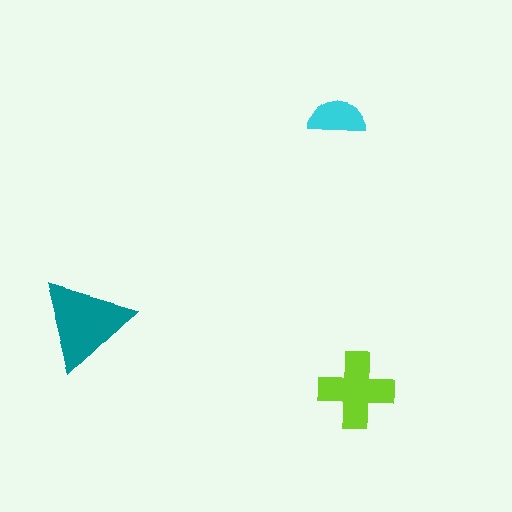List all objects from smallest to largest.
The cyan semicircle, the lime cross, the teal triangle.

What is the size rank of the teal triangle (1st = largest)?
1st.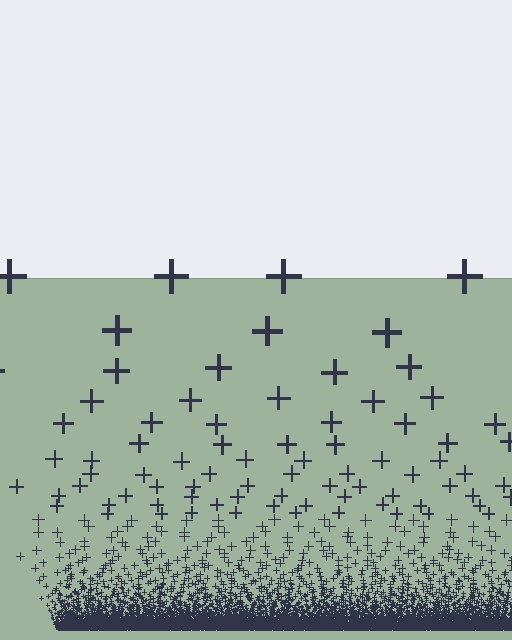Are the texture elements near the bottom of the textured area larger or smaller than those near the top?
Smaller. The gradient is inverted — elements near the bottom are smaller and denser.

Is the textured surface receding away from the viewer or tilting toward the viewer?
The surface appears to tilt toward the viewer. Texture elements get larger and sparser toward the top.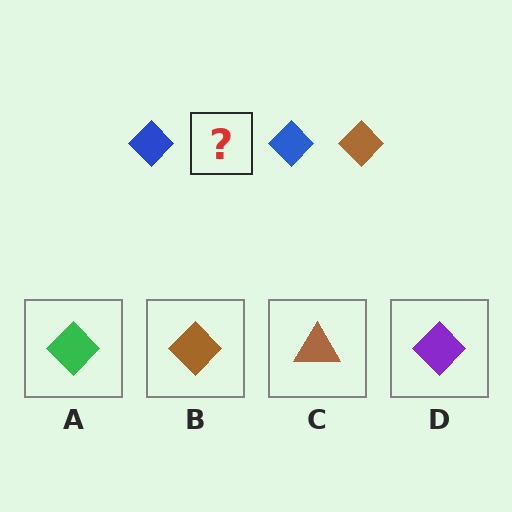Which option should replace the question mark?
Option B.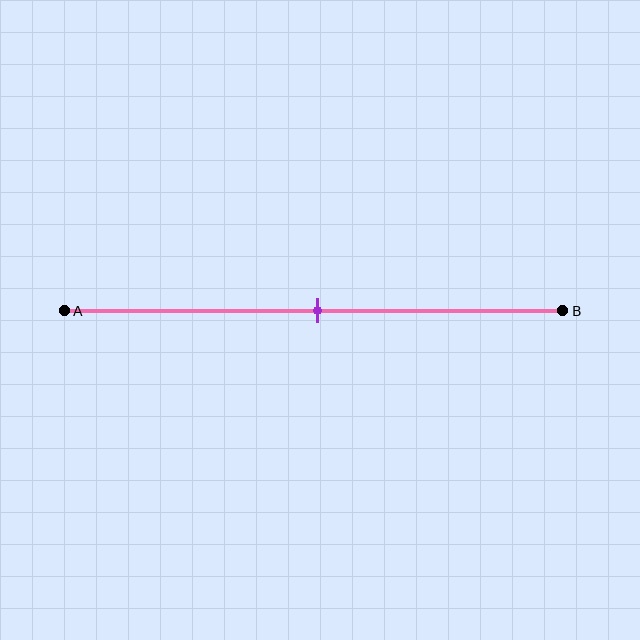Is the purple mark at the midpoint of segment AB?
Yes, the mark is approximately at the midpoint.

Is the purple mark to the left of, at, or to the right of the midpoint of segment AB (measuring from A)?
The purple mark is approximately at the midpoint of segment AB.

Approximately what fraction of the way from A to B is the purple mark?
The purple mark is approximately 50% of the way from A to B.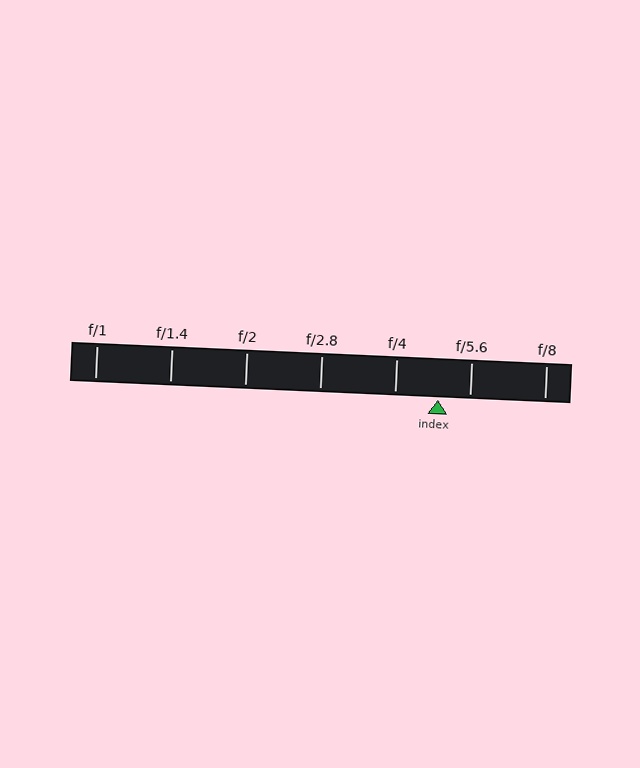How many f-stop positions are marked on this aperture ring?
There are 7 f-stop positions marked.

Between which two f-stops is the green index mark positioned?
The index mark is between f/4 and f/5.6.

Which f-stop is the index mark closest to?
The index mark is closest to f/5.6.